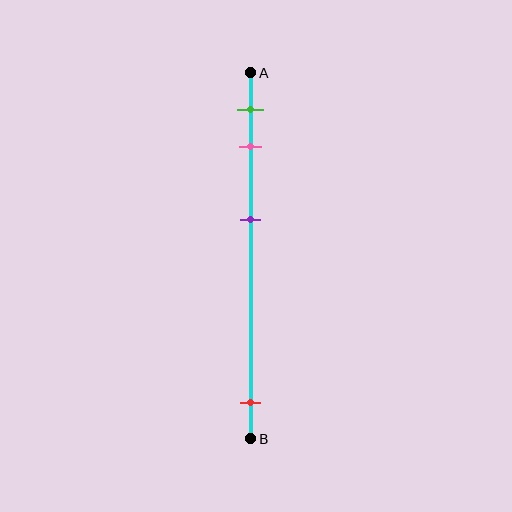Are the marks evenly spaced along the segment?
No, the marks are not evenly spaced.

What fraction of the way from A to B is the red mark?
The red mark is approximately 90% (0.9) of the way from A to B.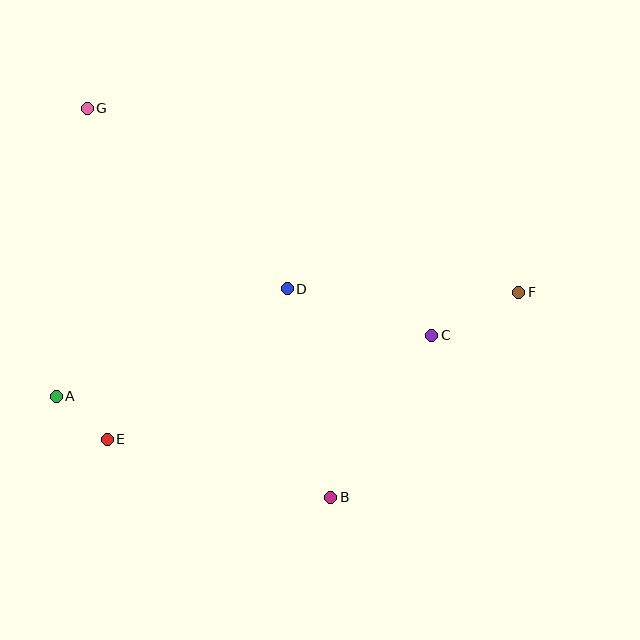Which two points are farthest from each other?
Points A and F are farthest from each other.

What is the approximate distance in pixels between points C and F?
The distance between C and F is approximately 97 pixels.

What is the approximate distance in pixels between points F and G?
The distance between F and G is approximately 469 pixels.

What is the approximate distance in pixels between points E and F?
The distance between E and F is approximately 437 pixels.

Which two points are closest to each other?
Points A and E are closest to each other.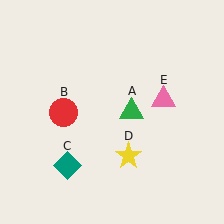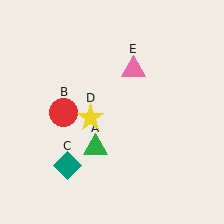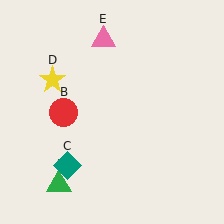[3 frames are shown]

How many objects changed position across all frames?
3 objects changed position: green triangle (object A), yellow star (object D), pink triangle (object E).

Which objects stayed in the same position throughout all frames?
Red circle (object B) and teal diamond (object C) remained stationary.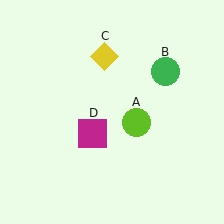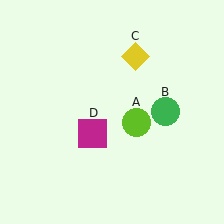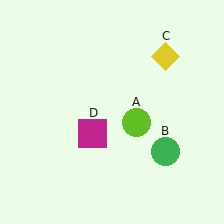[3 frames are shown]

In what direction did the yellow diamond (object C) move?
The yellow diamond (object C) moved right.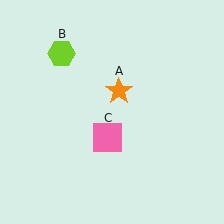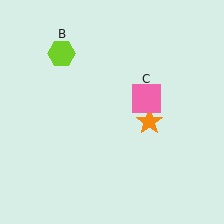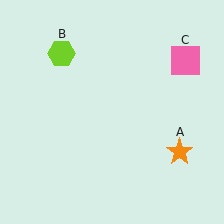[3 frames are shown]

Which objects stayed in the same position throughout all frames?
Lime hexagon (object B) remained stationary.